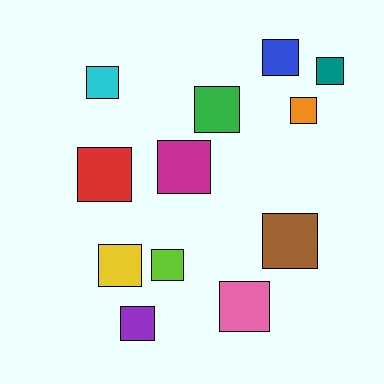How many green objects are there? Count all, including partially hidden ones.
There is 1 green object.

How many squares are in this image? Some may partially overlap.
There are 12 squares.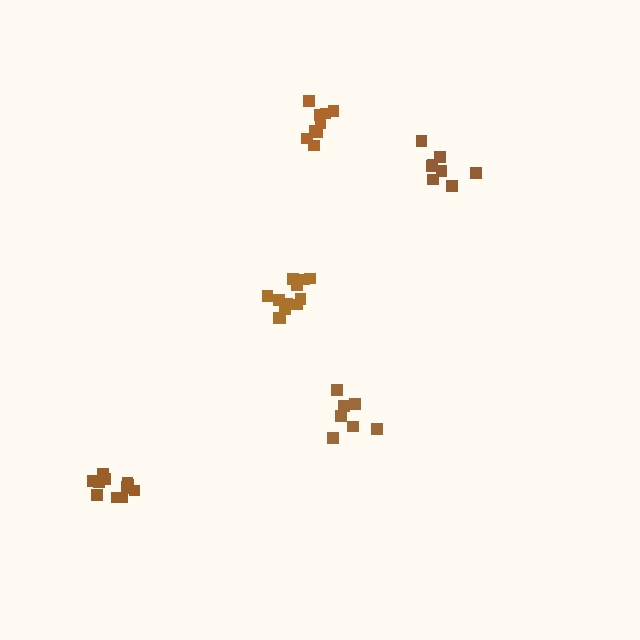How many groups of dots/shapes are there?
There are 5 groups.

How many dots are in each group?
Group 1: 12 dots, Group 2: 9 dots, Group 3: 12 dots, Group 4: 8 dots, Group 5: 7 dots (48 total).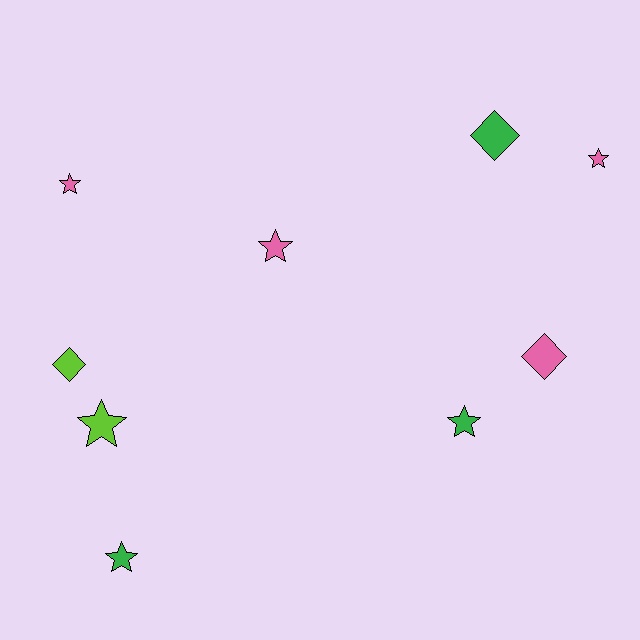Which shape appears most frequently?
Star, with 6 objects.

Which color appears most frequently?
Pink, with 4 objects.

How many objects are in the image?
There are 9 objects.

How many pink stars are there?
There are 3 pink stars.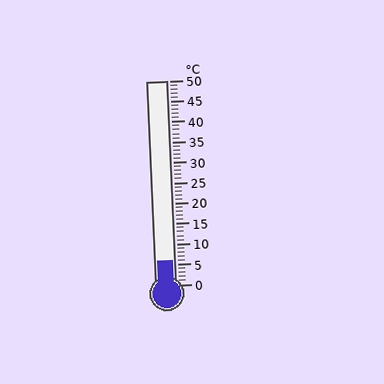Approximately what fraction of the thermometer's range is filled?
The thermometer is filled to approximately 10% of its range.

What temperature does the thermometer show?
The thermometer shows approximately 6°C.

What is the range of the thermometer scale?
The thermometer scale ranges from 0°C to 50°C.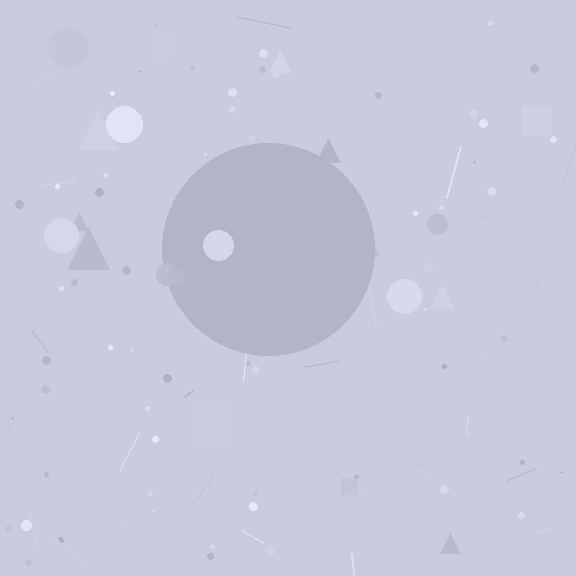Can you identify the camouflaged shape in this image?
The camouflaged shape is a circle.